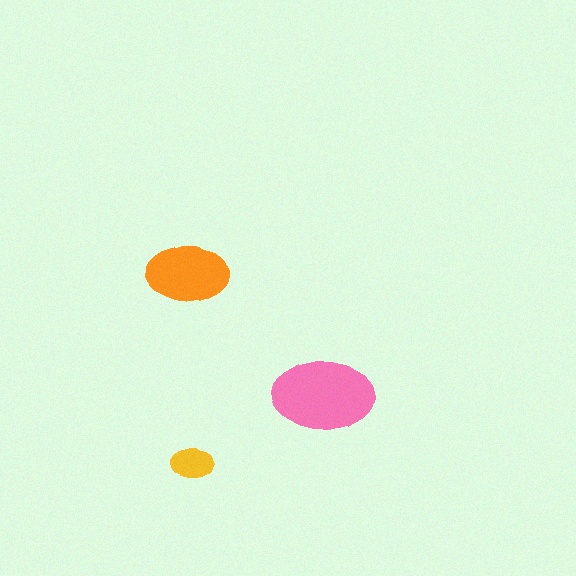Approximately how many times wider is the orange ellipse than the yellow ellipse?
About 2 times wider.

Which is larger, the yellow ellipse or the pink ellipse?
The pink one.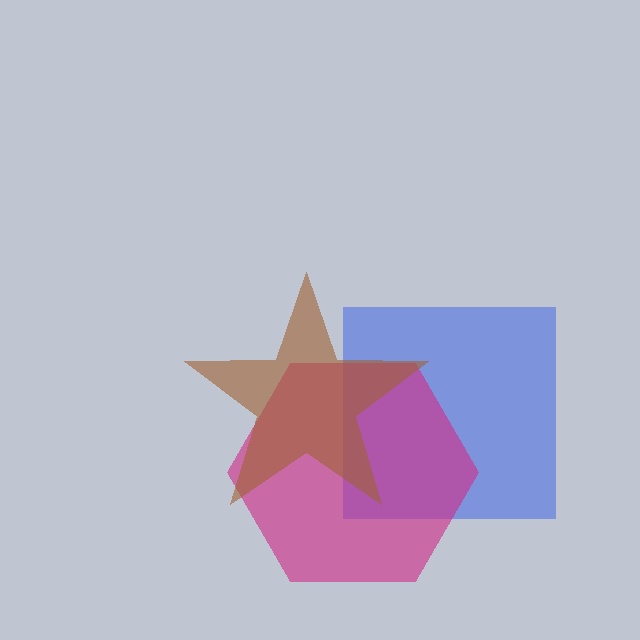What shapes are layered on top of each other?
The layered shapes are: a blue square, a magenta hexagon, a brown star.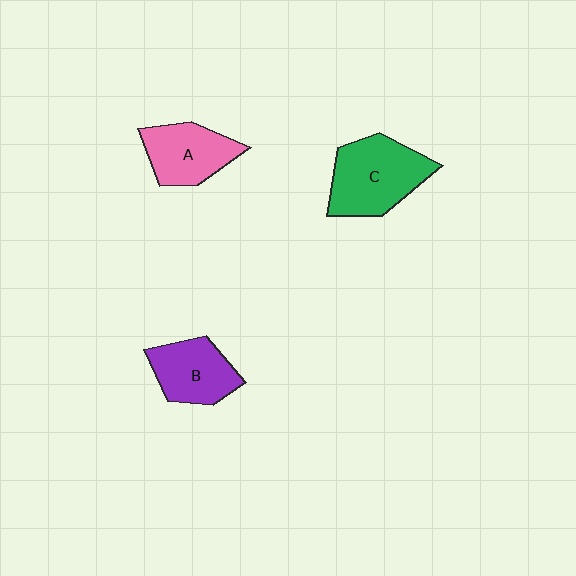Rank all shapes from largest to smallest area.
From largest to smallest: C (green), A (pink), B (purple).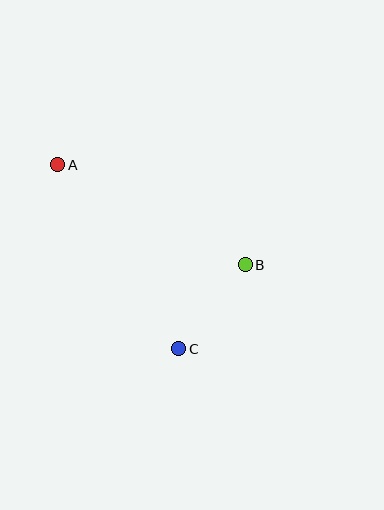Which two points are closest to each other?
Points B and C are closest to each other.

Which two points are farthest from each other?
Points A and C are farthest from each other.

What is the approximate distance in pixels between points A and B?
The distance between A and B is approximately 212 pixels.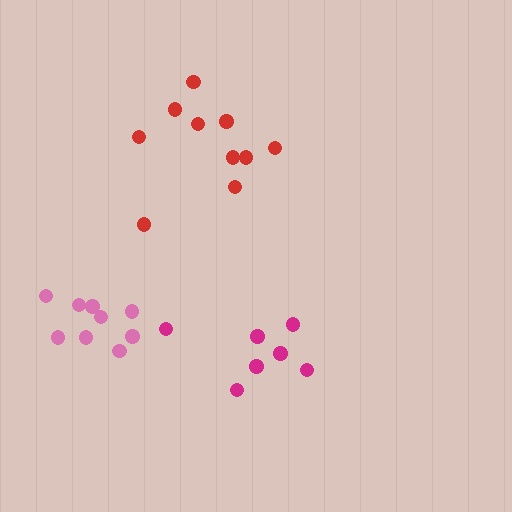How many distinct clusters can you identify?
There are 3 distinct clusters.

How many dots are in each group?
Group 1: 7 dots, Group 2: 10 dots, Group 3: 9 dots (26 total).